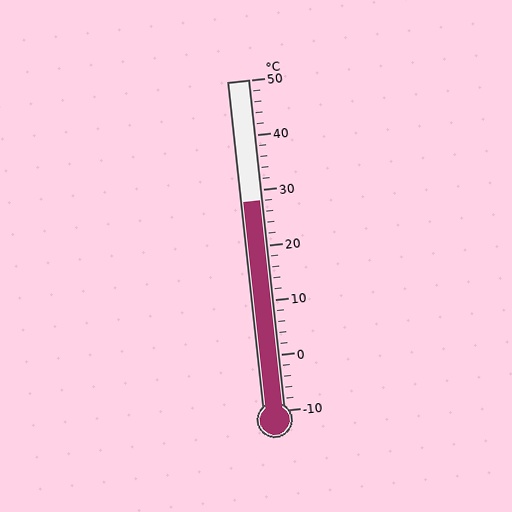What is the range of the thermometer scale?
The thermometer scale ranges from -10°C to 50°C.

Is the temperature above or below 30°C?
The temperature is below 30°C.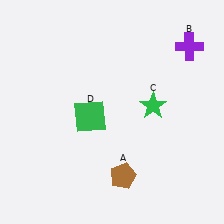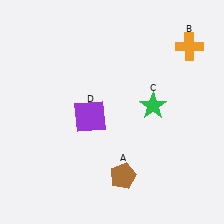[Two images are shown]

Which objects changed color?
B changed from purple to orange. D changed from green to purple.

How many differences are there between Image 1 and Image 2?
There are 2 differences between the two images.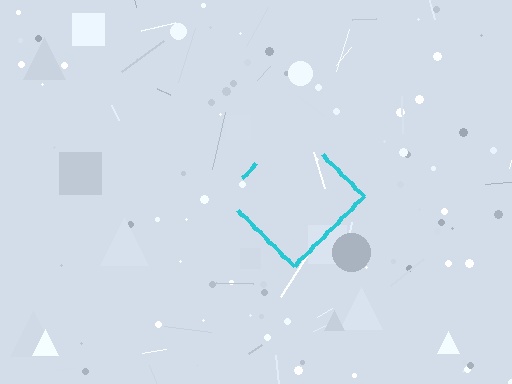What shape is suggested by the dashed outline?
The dashed outline suggests a diamond.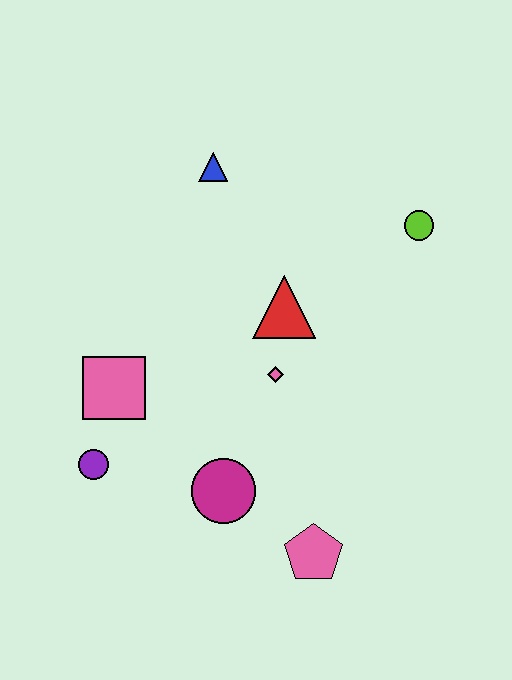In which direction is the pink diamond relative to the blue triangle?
The pink diamond is below the blue triangle.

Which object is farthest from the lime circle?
The purple circle is farthest from the lime circle.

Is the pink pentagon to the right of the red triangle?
Yes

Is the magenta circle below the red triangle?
Yes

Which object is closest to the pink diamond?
The red triangle is closest to the pink diamond.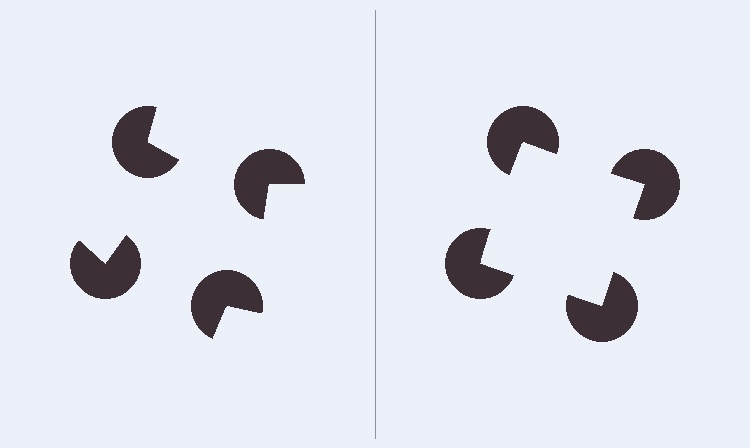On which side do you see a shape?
An illusory square appears on the right side. On the left side the wedge cuts are rotated, so no coherent shape forms.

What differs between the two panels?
The pac-man discs are positioned identically on both sides; only the wedge orientations differ. On the right they align to a square; on the left they are misaligned.